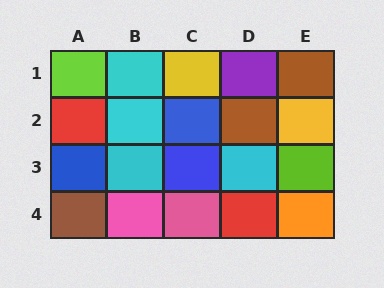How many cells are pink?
2 cells are pink.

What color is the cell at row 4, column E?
Orange.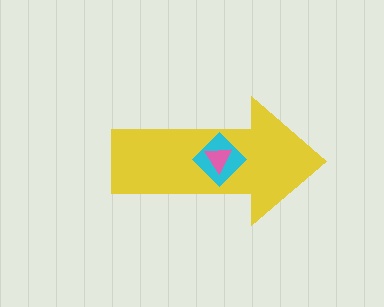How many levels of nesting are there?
3.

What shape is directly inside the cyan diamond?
The pink triangle.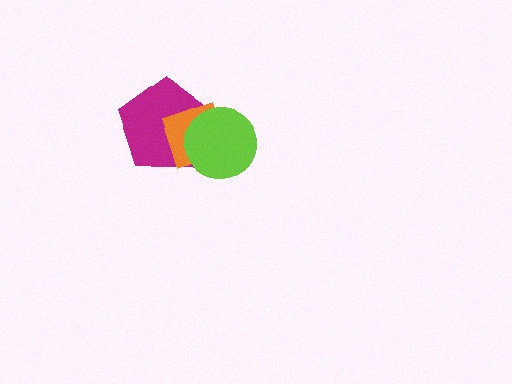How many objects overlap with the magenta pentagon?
2 objects overlap with the magenta pentagon.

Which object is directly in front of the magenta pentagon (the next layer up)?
The orange diamond is directly in front of the magenta pentagon.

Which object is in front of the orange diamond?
The lime circle is in front of the orange diamond.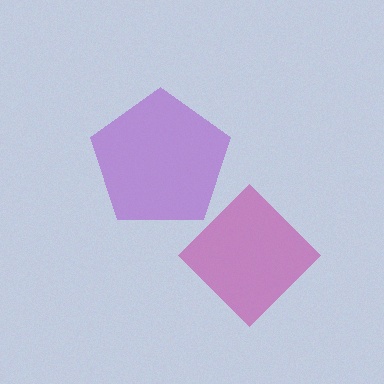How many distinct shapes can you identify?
There are 2 distinct shapes: a purple pentagon, a magenta diamond.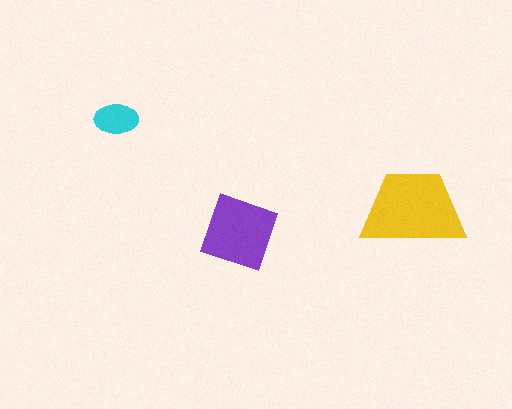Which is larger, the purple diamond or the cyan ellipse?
The purple diamond.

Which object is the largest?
The yellow trapezoid.